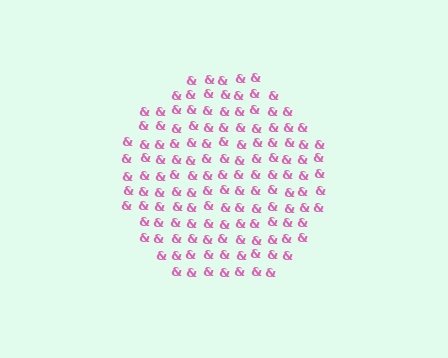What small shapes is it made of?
It is made of small ampersands.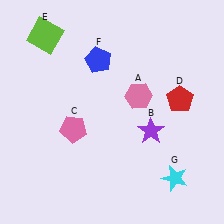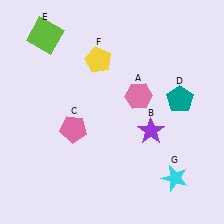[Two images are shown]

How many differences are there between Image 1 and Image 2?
There are 2 differences between the two images.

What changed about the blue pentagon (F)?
In Image 1, F is blue. In Image 2, it changed to yellow.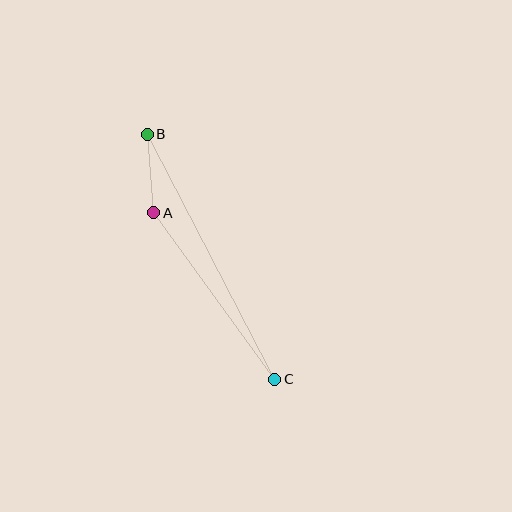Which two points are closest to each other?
Points A and B are closest to each other.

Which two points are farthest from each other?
Points B and C are farthest from each other.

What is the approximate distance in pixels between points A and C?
The distance between A and C is approximately 206 pixels.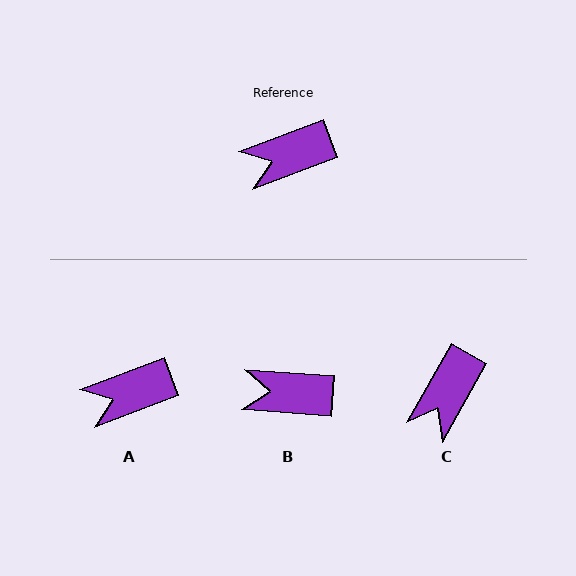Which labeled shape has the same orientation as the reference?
A.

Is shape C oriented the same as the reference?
No, it is off by about 40 degrees.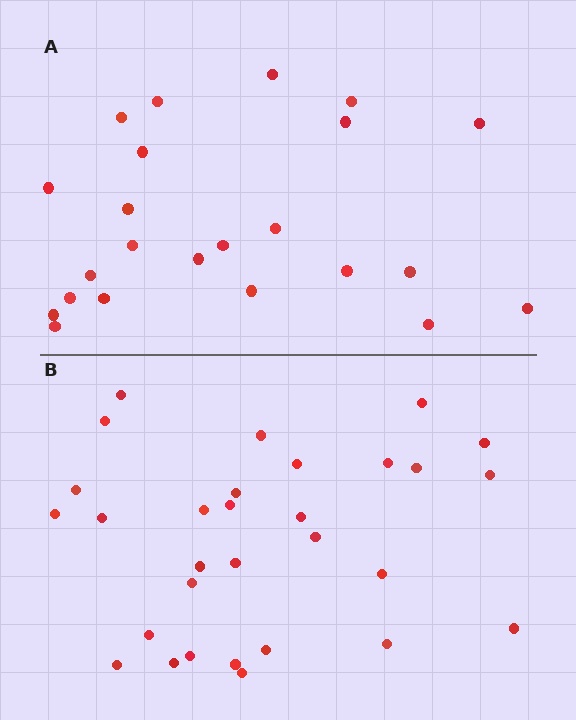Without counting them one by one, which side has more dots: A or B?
Region B (the bottom region) has more dots.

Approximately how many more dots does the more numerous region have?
Region B has roughly 8 or so more dots than region A.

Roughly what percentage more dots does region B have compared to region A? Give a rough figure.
About 30% more.